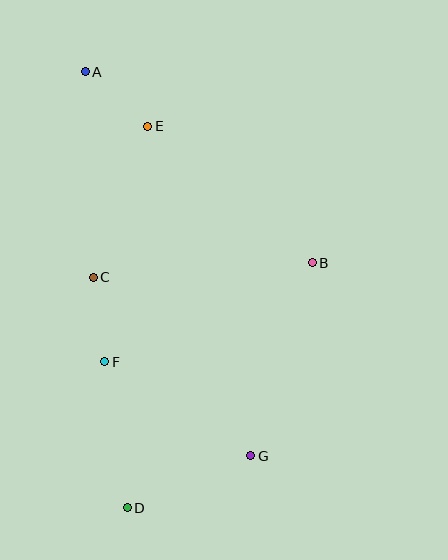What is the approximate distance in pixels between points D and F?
The distance between D and F is approximately 148 pixels.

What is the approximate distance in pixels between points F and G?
The distance between F and G is approximately 174 pixels.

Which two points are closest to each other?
Points A and E are closest to each other.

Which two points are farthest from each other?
Points A and D are farthest from each other.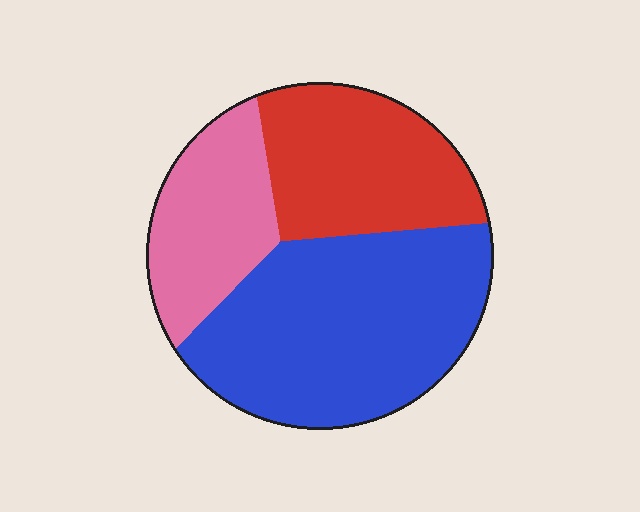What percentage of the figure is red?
Red takes up between a quarter and a half of the figure.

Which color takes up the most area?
Blue, at roughly 50%.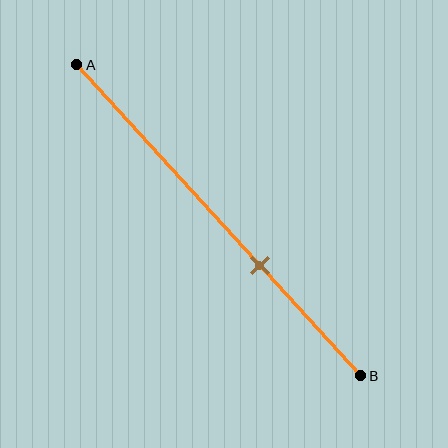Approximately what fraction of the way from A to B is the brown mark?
The brown mark is approximately 65% of the way from A to B.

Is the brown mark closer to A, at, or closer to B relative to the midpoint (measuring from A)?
The brown mark is closer to point B than the midpoint of segment AB.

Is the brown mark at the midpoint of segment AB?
No, the mark is at about 65% from A, not at the 50% midpoint.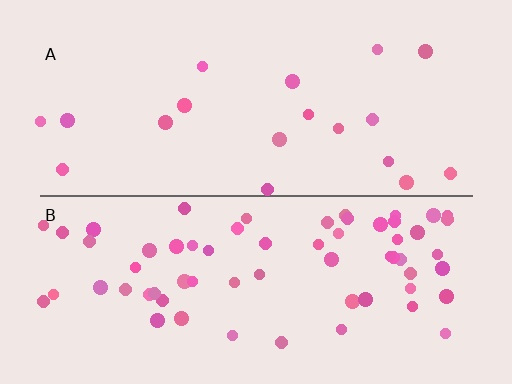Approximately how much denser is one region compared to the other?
Approximately 3.4× — region B over region A.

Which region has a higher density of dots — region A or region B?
B (the bottom).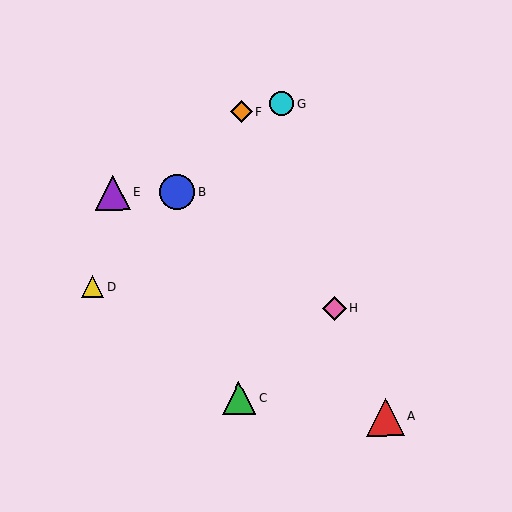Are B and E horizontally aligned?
Yes, both are at y≈192.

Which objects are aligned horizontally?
Objects B, E are aligned horizontally.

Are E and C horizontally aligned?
No, E is at y≈193 and C is at y≈398.